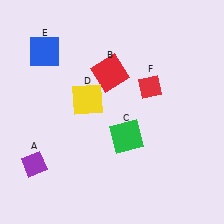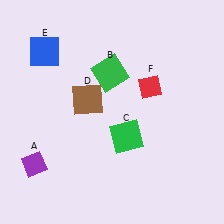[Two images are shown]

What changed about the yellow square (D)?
In Image 1, D is yellow. In Image 2, it changed to brown.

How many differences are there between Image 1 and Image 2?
There are 2 differences between the two images.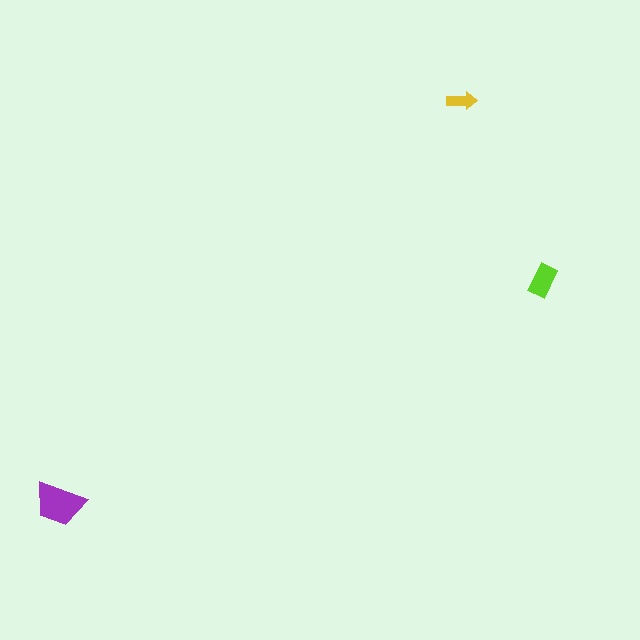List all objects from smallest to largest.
The yellow arrow, the lime rectangle, the purple trapezoid.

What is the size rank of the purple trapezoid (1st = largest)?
1st.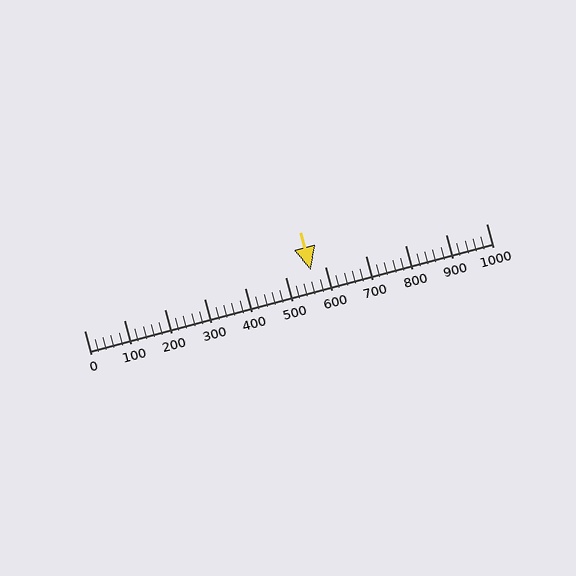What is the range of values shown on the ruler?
The ruler shows values from 0 to 1000.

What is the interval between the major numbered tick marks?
The major tick marks are spaced 100 units apart.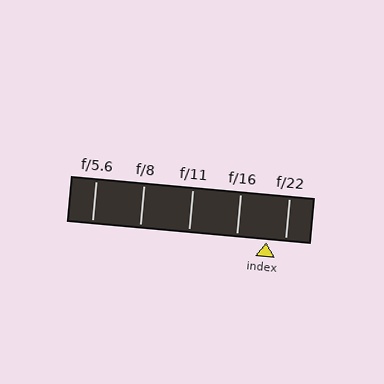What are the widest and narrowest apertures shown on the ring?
The widest aperture shown is f/5.6 and the narrowest is f/22.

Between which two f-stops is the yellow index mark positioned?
The index mark is between f/16 and f/22.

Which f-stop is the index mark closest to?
The index mark is closest to f/22.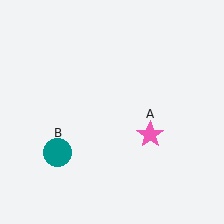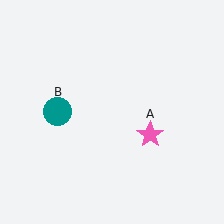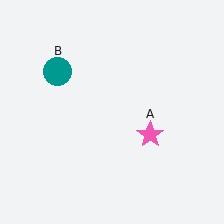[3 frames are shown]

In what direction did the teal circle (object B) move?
The teal circle (object B) moved up.